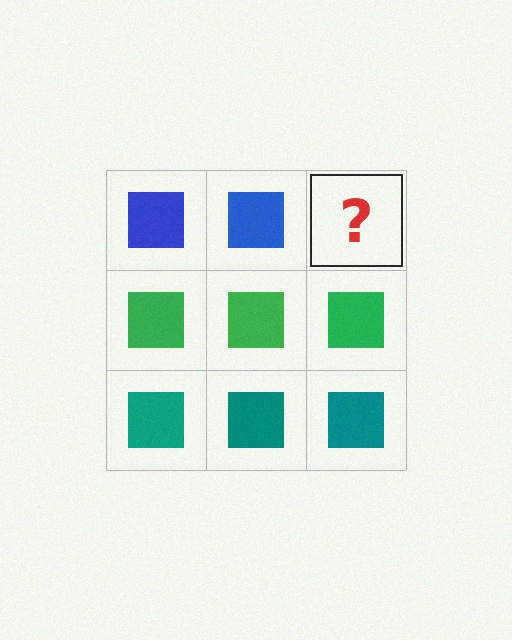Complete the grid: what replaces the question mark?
The question mark should be replaced with a blue square.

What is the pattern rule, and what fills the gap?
The rule is that each row has a consistent color. The gap should be filled with a blue square.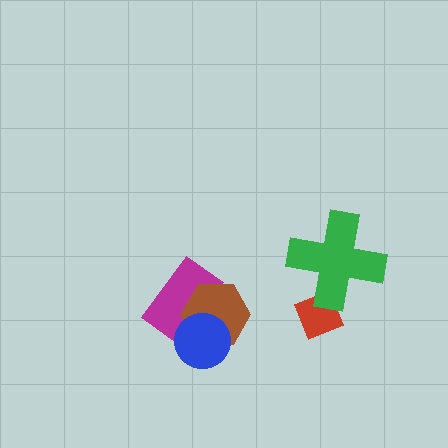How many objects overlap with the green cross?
1 object overlaps with the green cross.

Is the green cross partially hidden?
No, no other shape covers it.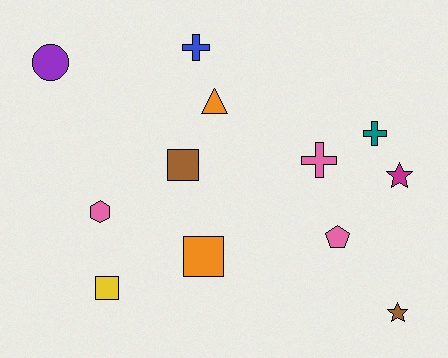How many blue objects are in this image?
There is 1 blue object.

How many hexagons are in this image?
There is 1 hexagon.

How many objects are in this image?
There are 12 objects.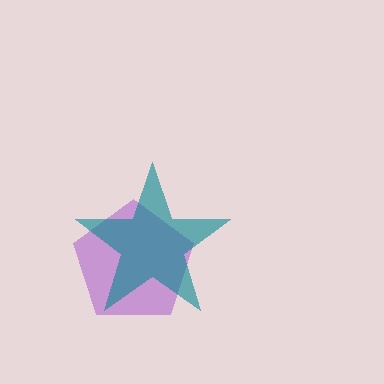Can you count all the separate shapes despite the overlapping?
Yes, there are 2 separate shapes.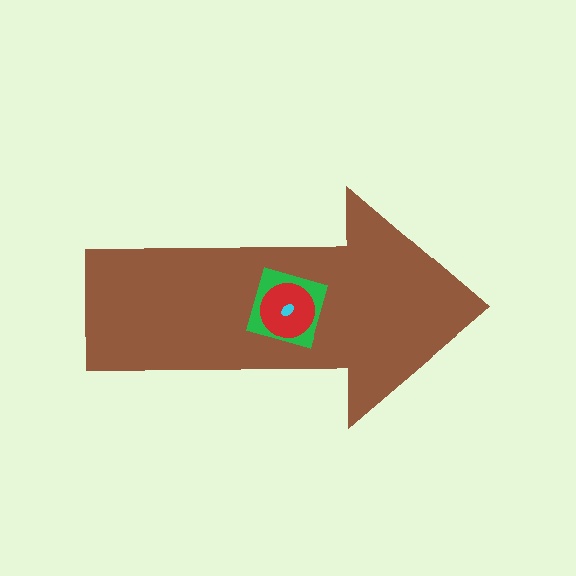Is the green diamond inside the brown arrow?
Yes.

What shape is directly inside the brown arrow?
The green diamond.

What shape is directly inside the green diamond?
The red circle.